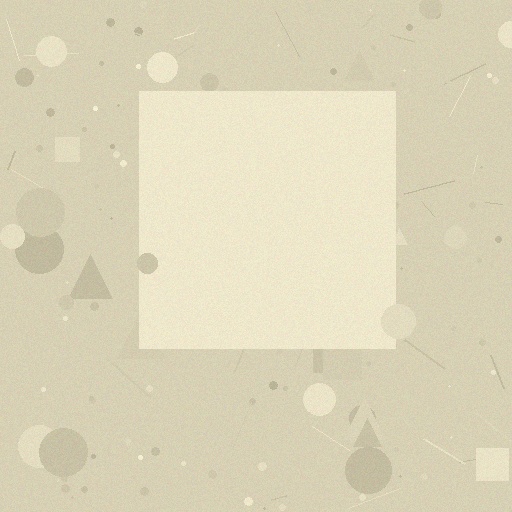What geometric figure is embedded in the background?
A square is embedded in the background.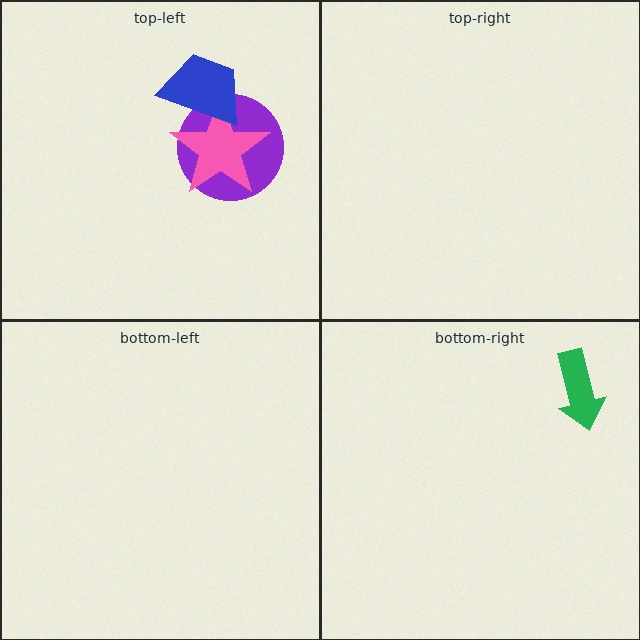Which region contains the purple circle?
The top-left region.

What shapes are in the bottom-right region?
The green arrow.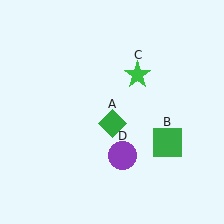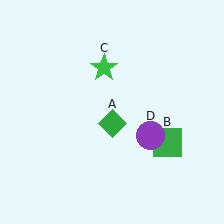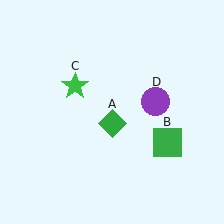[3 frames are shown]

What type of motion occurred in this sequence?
The green star (object C), purple circle (object D) rotated counterclockwise around the center of the scene.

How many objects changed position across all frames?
2 objects changed position: green star (object C), purple circle (object D).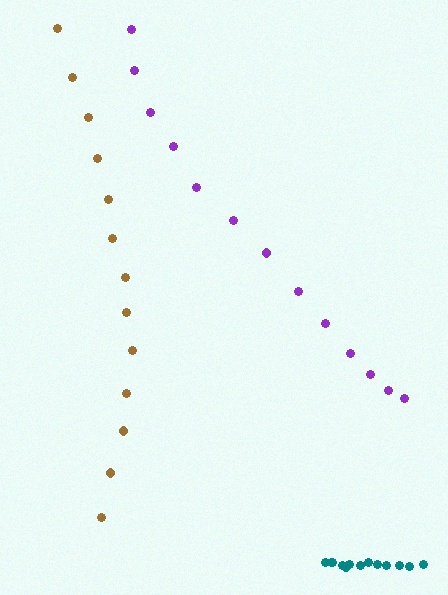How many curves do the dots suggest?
There are 3 distinct paths.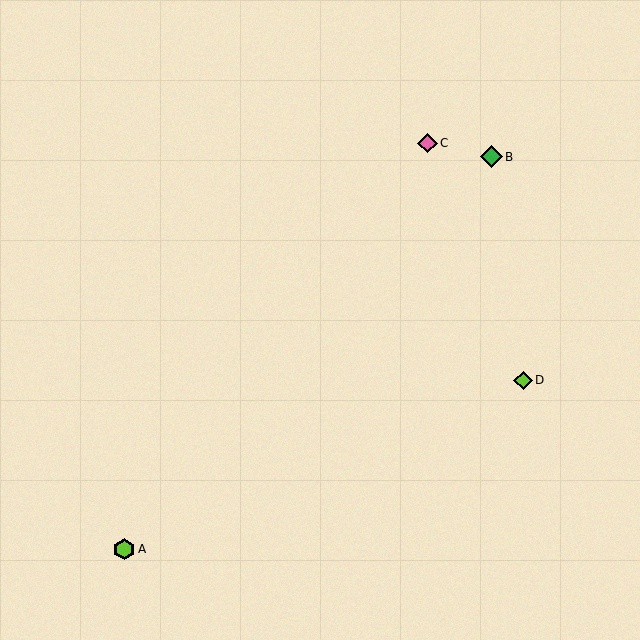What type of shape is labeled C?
Shape C is a pink diamond.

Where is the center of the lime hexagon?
The center of the lime hexagon is at (124, 549).